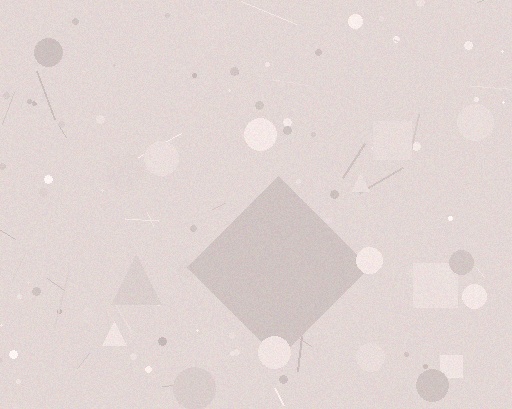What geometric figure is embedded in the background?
A diamond is embedded in the background.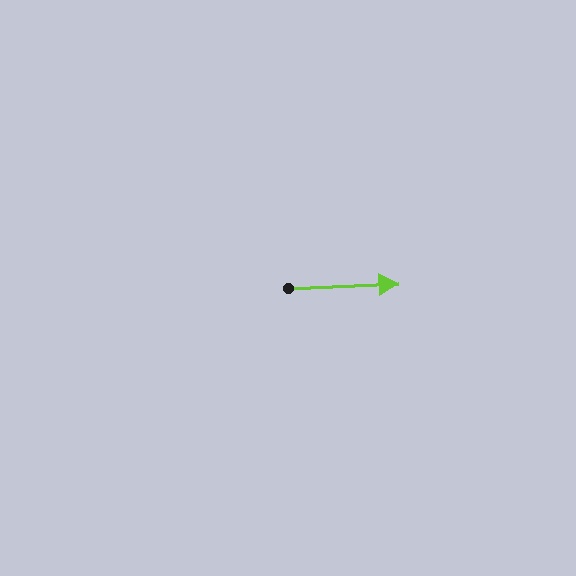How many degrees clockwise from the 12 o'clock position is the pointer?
Approximately 88 degrees.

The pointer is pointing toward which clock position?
Roughly 3 o'clock.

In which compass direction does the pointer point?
East.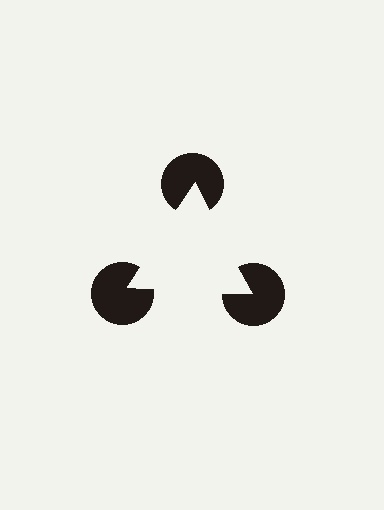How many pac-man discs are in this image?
There are 3 — one at each vertex of the illusory triangle.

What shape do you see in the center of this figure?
An illusory triangle — its edges are inferred from the aligned wedge cuts in the pac-man discs, not physically drawn.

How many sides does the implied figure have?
3 sides.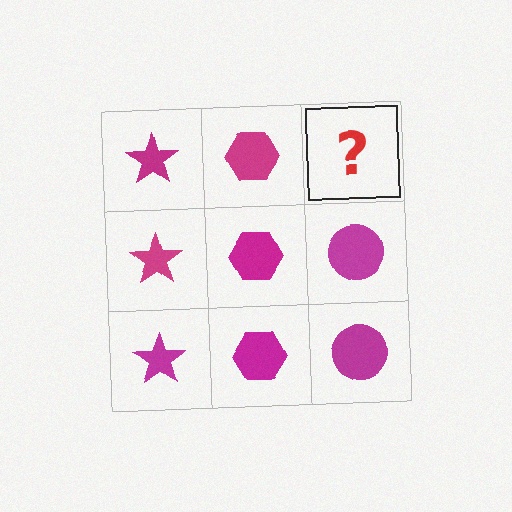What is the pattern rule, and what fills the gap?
The rule is that each column has a consistent shape. The gap should be filled with a magenta circle.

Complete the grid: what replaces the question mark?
The question mark should be replaced with a magenta circle.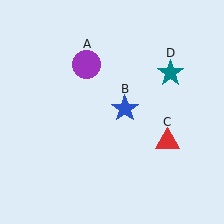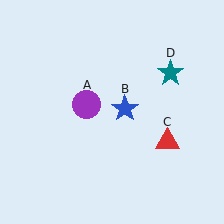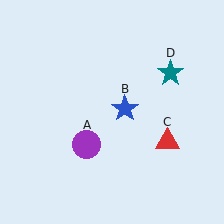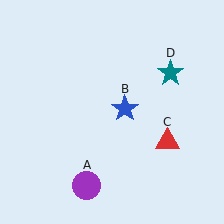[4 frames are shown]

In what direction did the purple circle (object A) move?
The purple circle (object A) moved down.